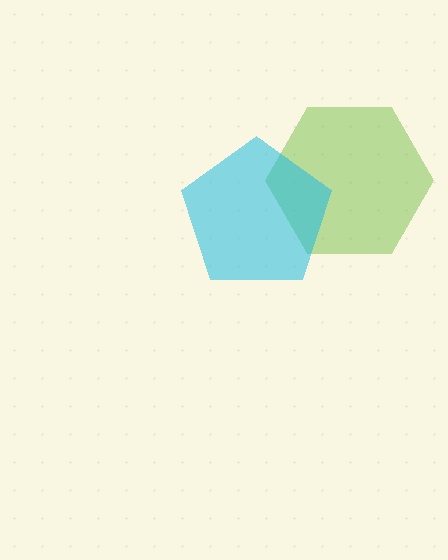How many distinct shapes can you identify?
There are 2 distinct shapes: a lime hexagon, a cyan pentagon.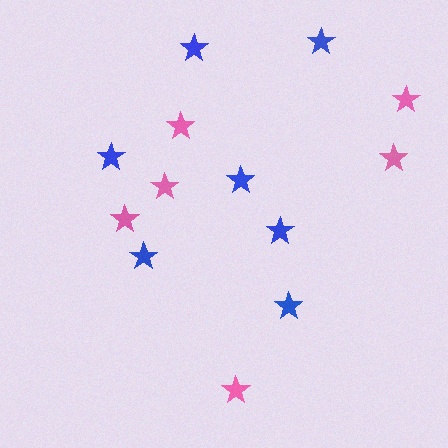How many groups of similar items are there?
There are 2 groups: one group of blue stars (7) and one group of pink stars (6).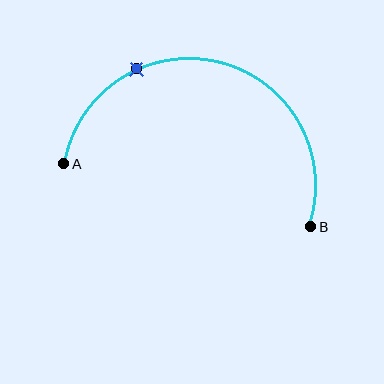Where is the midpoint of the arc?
The arc midpoint is the point on the curve farthest from the straight line joining A and B. It sits above that line.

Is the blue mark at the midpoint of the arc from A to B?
No. The blue mark lies on the arc but is closer to endpoint A. The arc midpoint would be at the point on the curve equidistant along the arc from both A and B.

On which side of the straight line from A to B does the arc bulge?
The arc bulges above the straight line connecting A and B.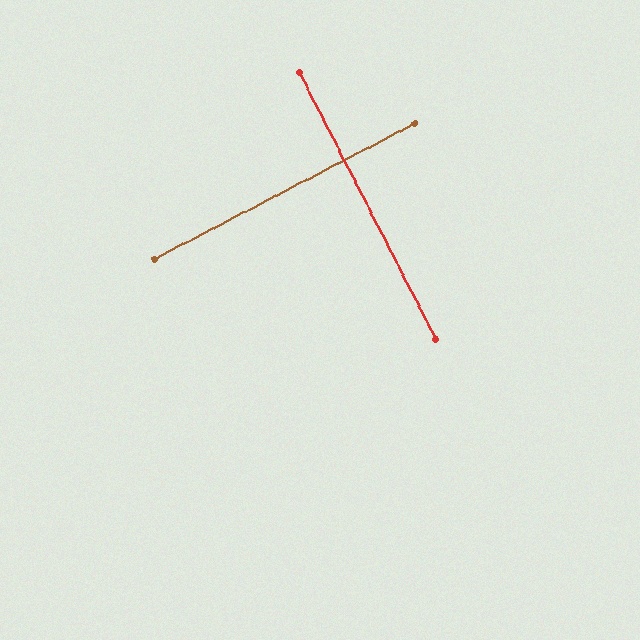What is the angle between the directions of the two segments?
Approximately 90 degrees.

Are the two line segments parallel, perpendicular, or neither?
Perpendicular — they meet at approximately 90°.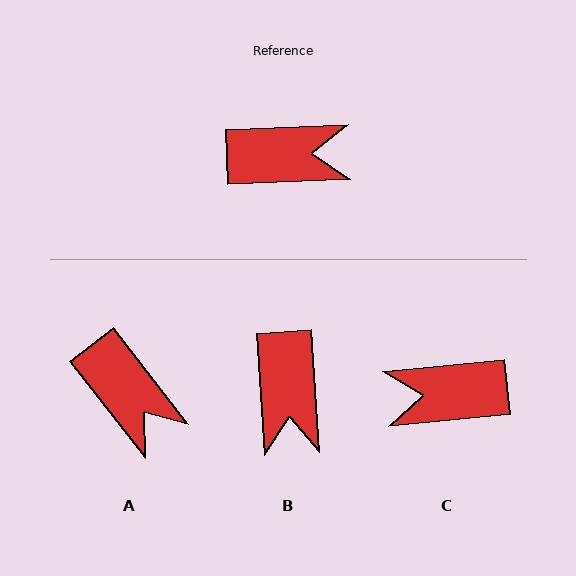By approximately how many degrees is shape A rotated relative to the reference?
Approximately 55 degrees clockwise.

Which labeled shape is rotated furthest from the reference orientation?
C, about 177 degrees away.